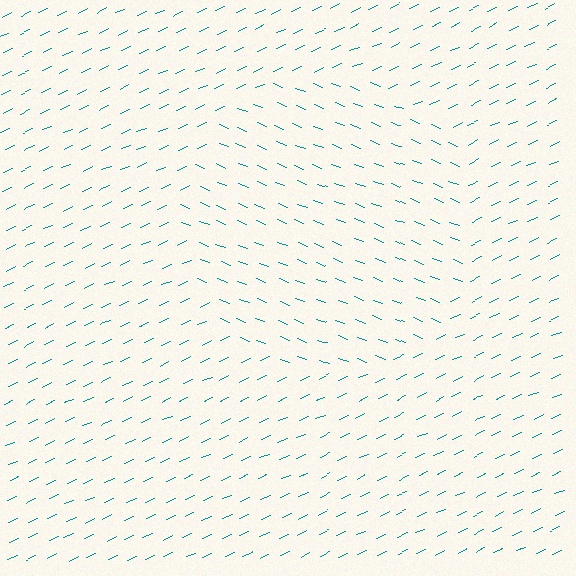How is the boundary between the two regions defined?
The boundary is defined purely by a change in line orientation (approximately 45 degrees difference). All lines are the same color and thickness.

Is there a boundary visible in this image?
Yes, there is a texture boundary formed by a change in line orientation.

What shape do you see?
I see a circle.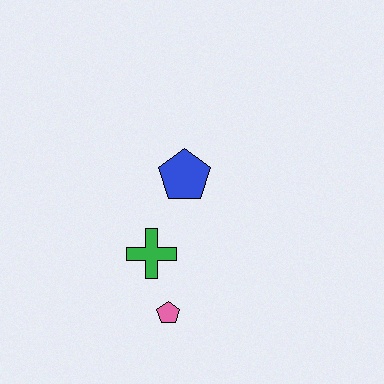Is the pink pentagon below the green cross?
Yes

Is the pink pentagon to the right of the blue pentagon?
No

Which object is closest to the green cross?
The pink pentagon is closest to the green cross.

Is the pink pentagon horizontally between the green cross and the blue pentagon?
Yes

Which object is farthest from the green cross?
The blue pentagon is farthest from the green cross.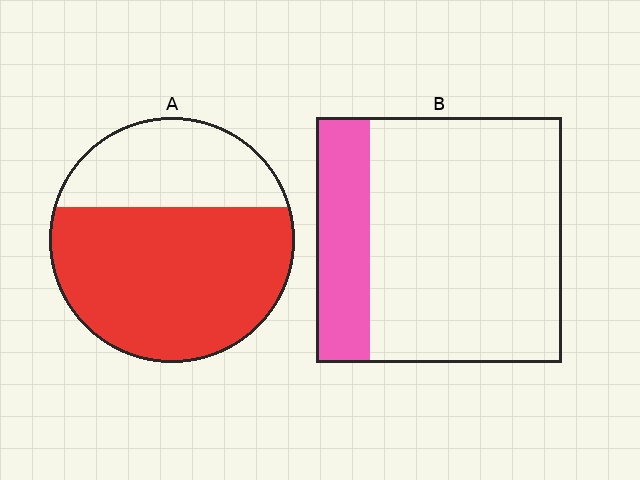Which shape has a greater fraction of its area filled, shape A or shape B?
Shape A.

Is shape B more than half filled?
No.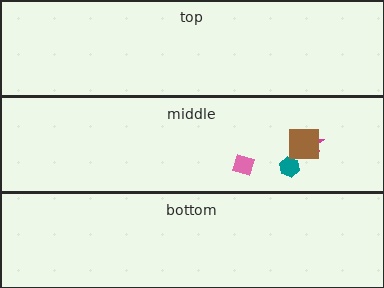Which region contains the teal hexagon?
The middle region.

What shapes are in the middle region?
The magenta star, the teal hexagon, the brown square, the pink diamond.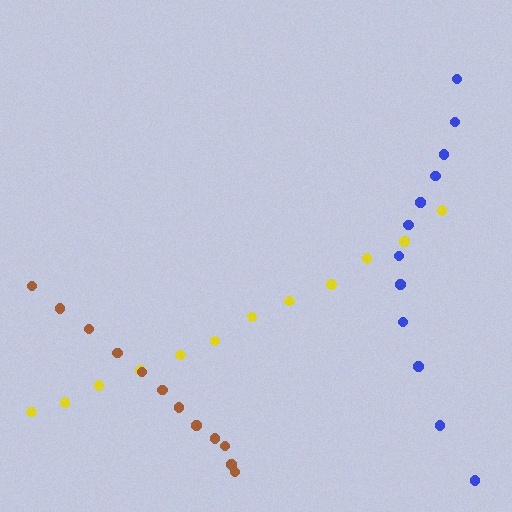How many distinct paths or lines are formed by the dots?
There are 3 distinct paths.